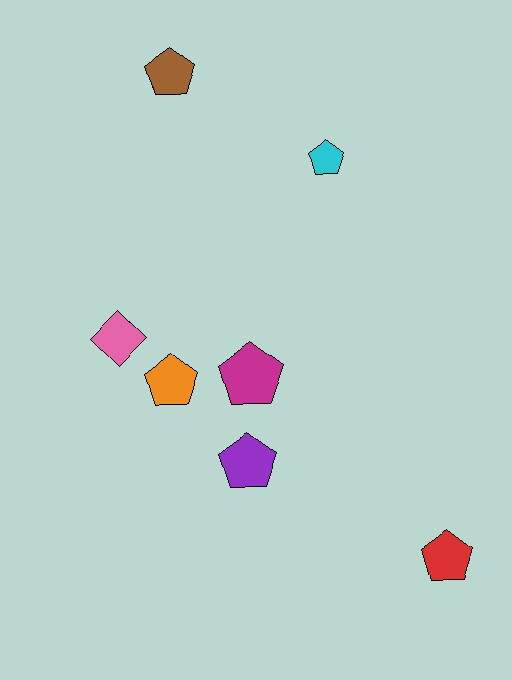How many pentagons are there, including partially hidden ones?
There are 6 pentagons.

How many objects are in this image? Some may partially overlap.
There are 7 objects.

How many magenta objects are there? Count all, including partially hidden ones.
There is 1 magenta object.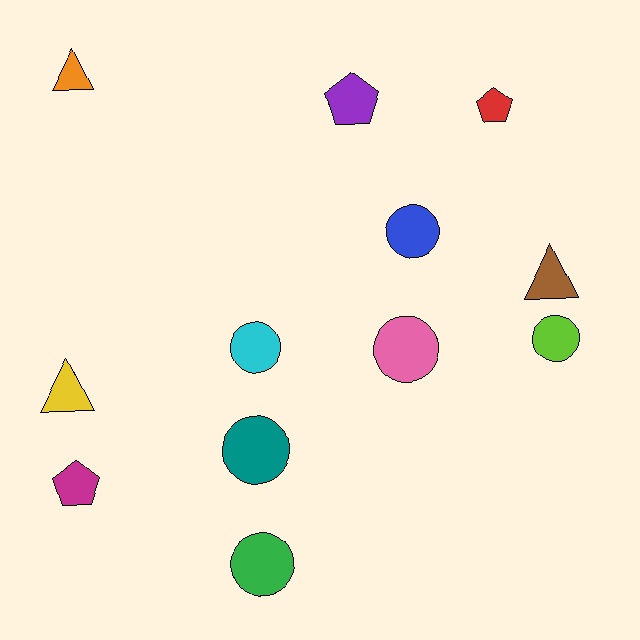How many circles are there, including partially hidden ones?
There are 6 circles.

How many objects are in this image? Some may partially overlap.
There are 12 objects.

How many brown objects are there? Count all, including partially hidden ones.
There is 1 brown object.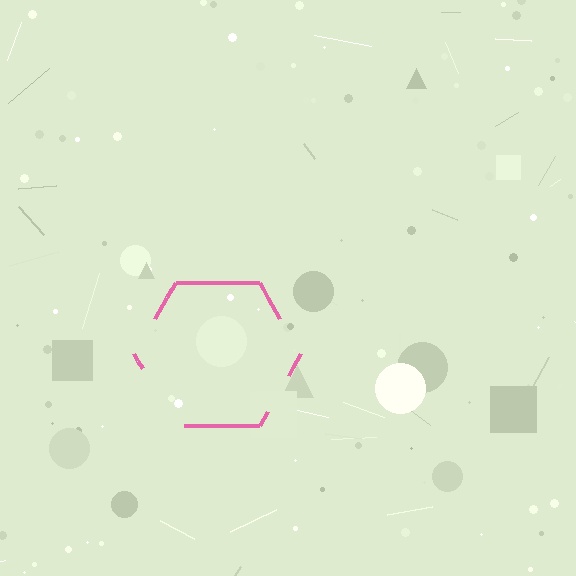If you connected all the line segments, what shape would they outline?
They would outline a hexagon.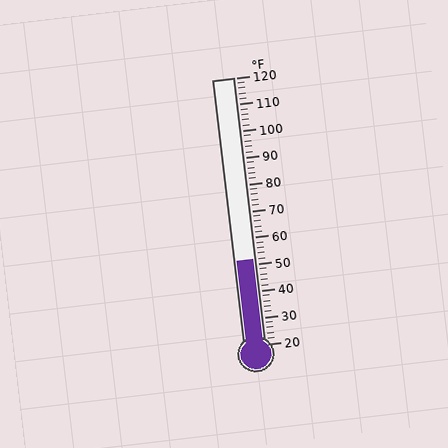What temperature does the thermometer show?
The thermometer shows approximately 52°F.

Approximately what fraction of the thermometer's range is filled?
The thermometer is filled to approximately 30% of its range.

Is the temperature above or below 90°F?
The temperature is below 90°F.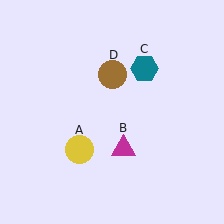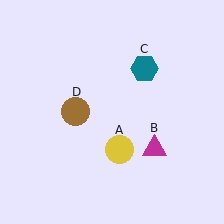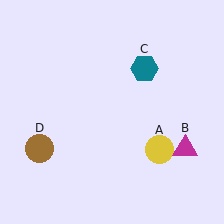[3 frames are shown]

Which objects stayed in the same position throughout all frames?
Teal hexagon (object C) remained stationary.